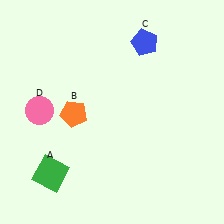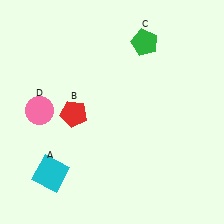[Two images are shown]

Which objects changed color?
A changed from green to cyan. B changed from orange to red. C changed from blue to green.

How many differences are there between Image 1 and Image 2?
There are 3 differences between the two images.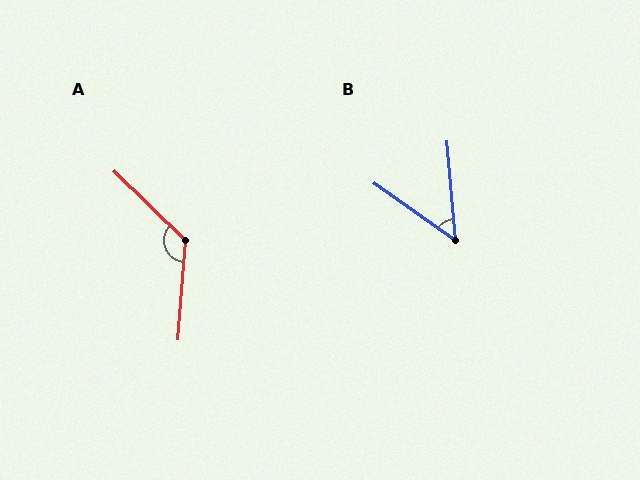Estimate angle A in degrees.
Approximately 130 degrees.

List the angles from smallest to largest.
B (50°), A (130°).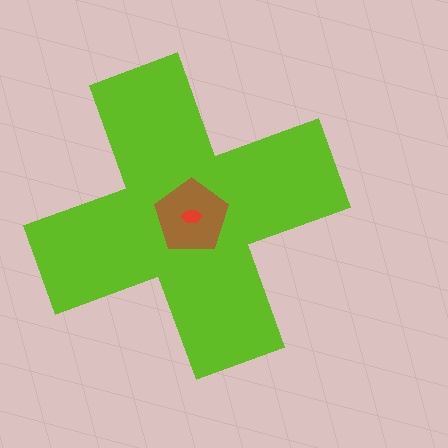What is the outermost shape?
The lime cross.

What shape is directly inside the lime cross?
The brown pentagon.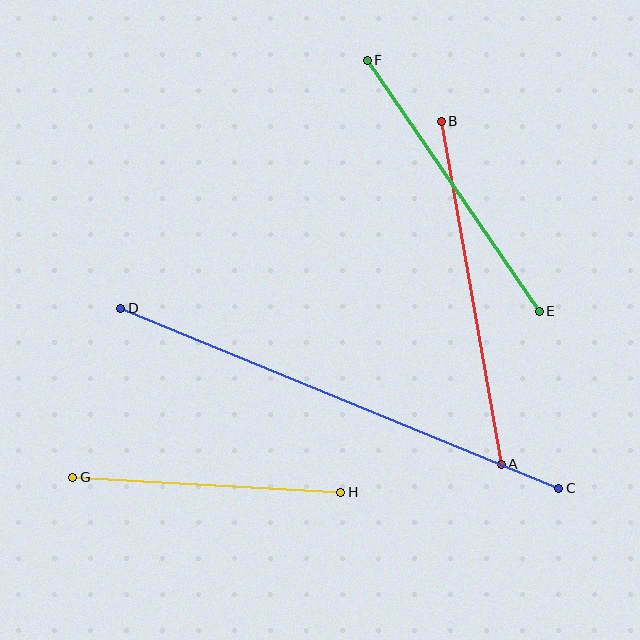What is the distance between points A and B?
The distance is approximately 348 pixels.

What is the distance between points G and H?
The distance is approximately 268 pixels.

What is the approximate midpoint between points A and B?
The midpoint is at approximately (471, 293) pixels.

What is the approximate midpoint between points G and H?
The midpoint is at approximately (207, 485) pixels.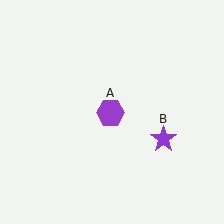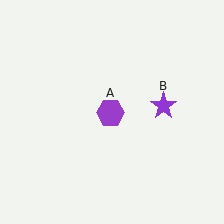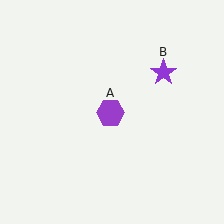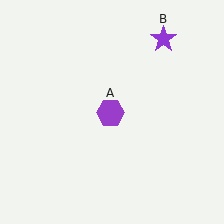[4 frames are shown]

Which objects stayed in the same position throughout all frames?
Purple hexagon (object A) remained stationary.